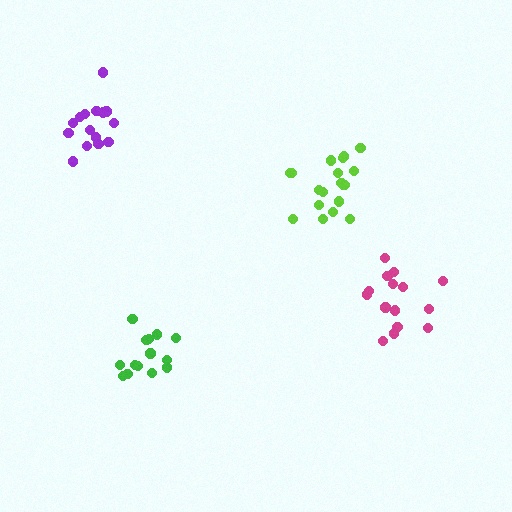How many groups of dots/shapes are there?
There are 4 groups.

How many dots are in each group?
Group 1: 15 dots, Group 2: 19 dots, Group 3: 14 dots, Group 4: 15 dots (63 total).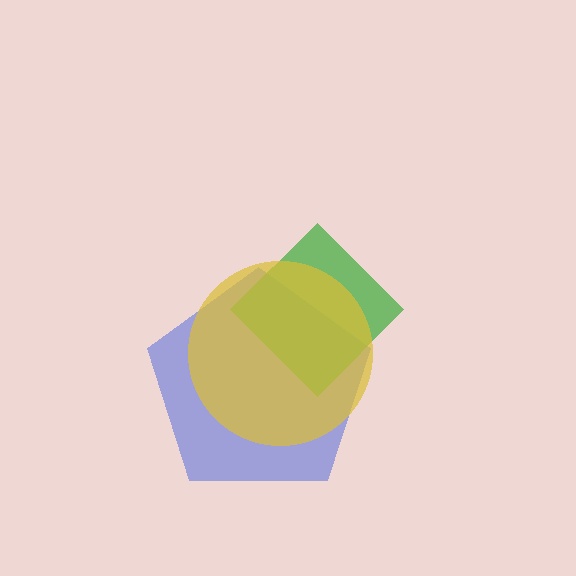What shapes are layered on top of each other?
The layered shapes are: a blue pentagon, a green diamond, a yellow circle.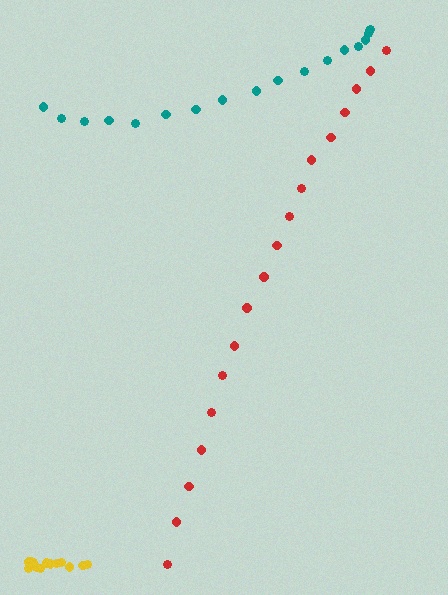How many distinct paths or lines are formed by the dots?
There are 3 distinct paths.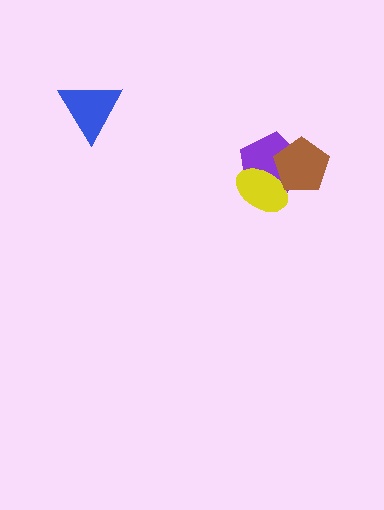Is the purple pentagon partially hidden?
Yes, it is partially covered by another shape.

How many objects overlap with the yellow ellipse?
2 objects overlap with the yellow ellipse.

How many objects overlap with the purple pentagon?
2 objects overlap with the purple pentagon.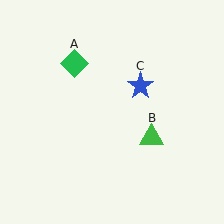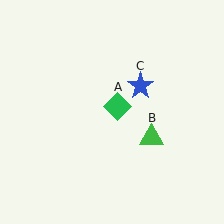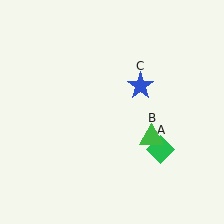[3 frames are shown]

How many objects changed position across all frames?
1 object changed position: green diamond (object A).